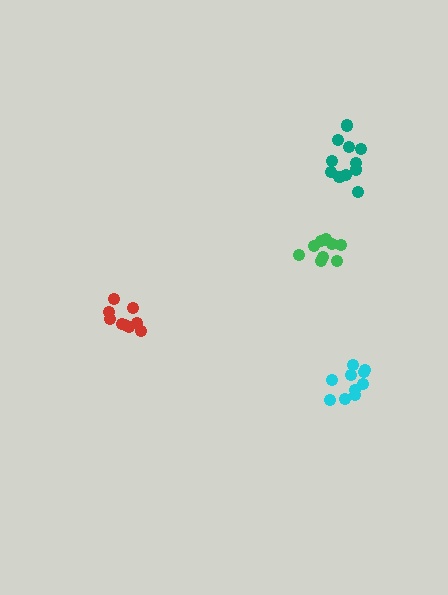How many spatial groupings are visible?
There are 4 spatial groupings.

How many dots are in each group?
Group 1: 11 dots, Group 2: 10 dots, Group 3: 9 dots, Group 4: 9 dots (39 total).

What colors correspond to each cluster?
The clusters are colored: teal, cyan, green, red.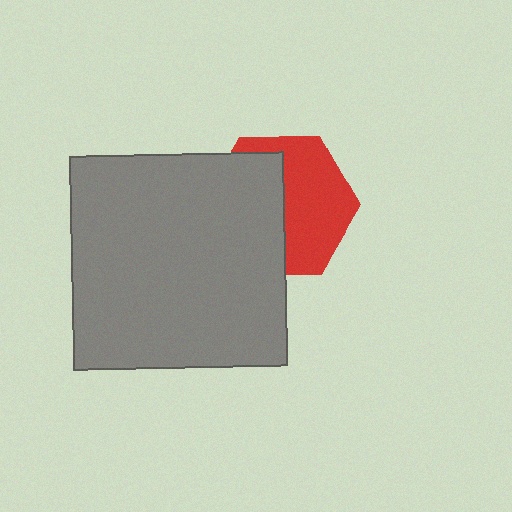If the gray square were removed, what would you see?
You would see the complete red hexagon.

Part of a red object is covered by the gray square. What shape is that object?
It is a hexagon.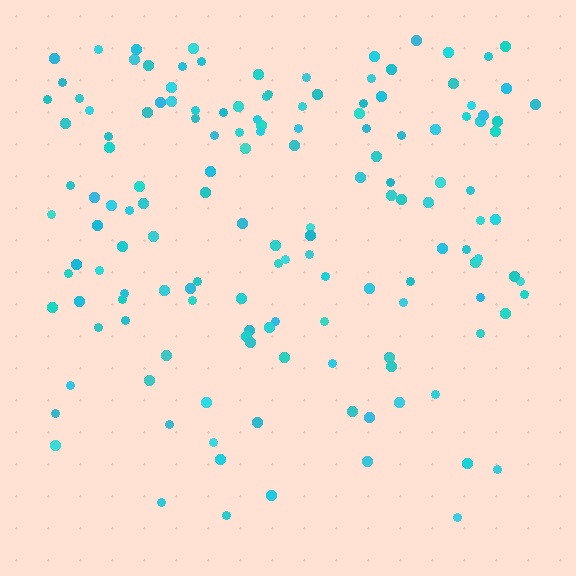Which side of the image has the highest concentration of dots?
The top.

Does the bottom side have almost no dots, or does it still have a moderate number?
Still a moderate number, just noticeably fewer than the top.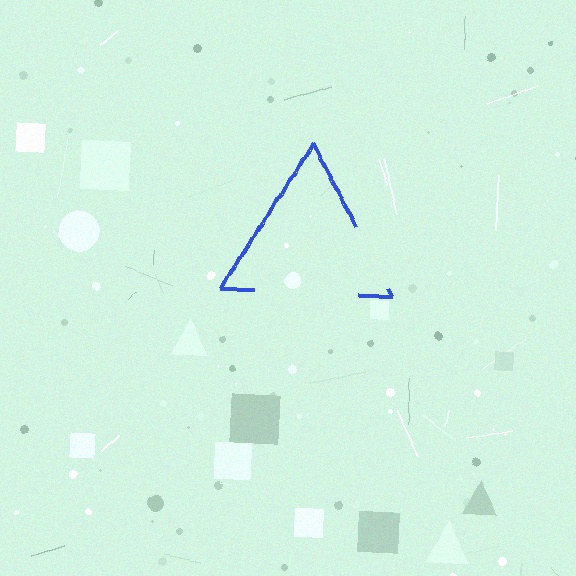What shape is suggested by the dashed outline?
The dashed outline suggests a triangle.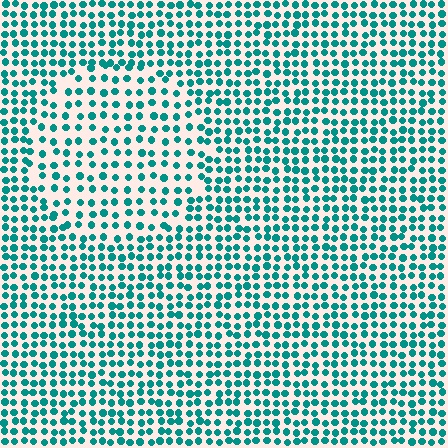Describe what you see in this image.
The image contains small teal elements arranged at two different densities. A circle-shaped region is visible where the elements are less densely packed than the surrounding area.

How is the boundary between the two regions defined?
The boundary is defined by a change in element density (approximately 1.6x ratio). All elements are the same color, size, and shape.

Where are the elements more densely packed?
The elements are more densely packed outside the circle boundary.